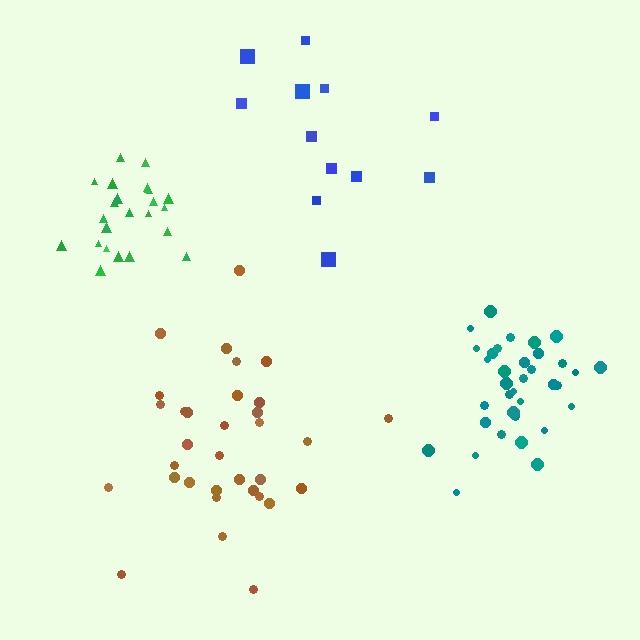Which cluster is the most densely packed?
Green.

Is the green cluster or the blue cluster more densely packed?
Green.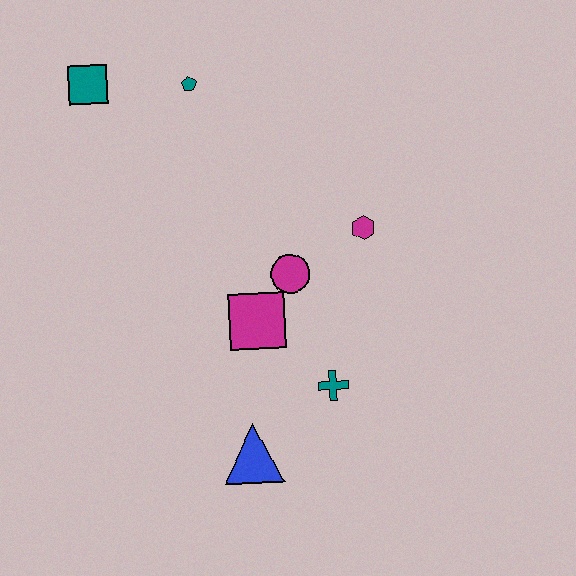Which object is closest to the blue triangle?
The teal cross is closest to the blue triangle.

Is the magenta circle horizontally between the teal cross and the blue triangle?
Yes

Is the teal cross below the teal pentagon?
Yes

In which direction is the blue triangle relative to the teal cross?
The blue triangle is to the left of the teal cross.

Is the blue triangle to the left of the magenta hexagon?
Yes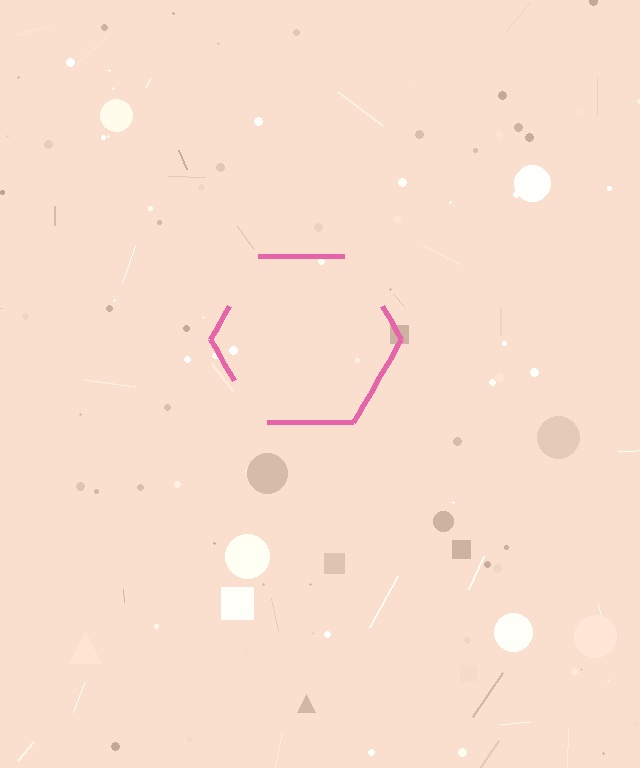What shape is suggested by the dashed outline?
The dashed outline suggests a hexagon.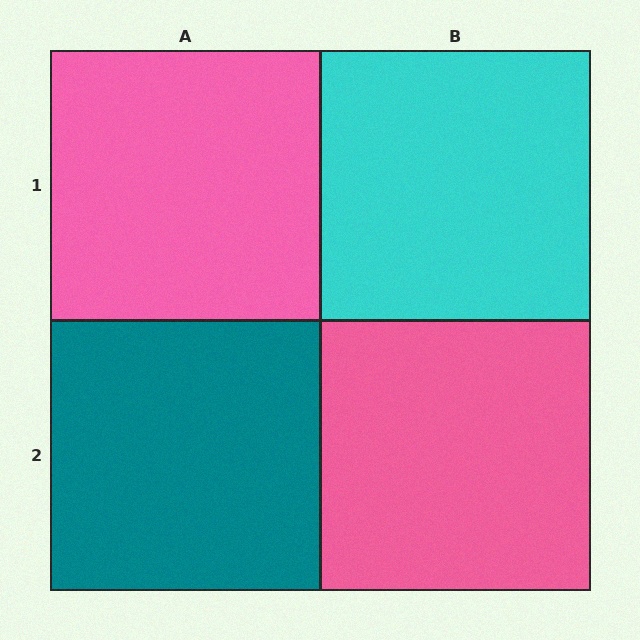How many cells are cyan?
1 cell is cyan.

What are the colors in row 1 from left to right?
Pink, cyan.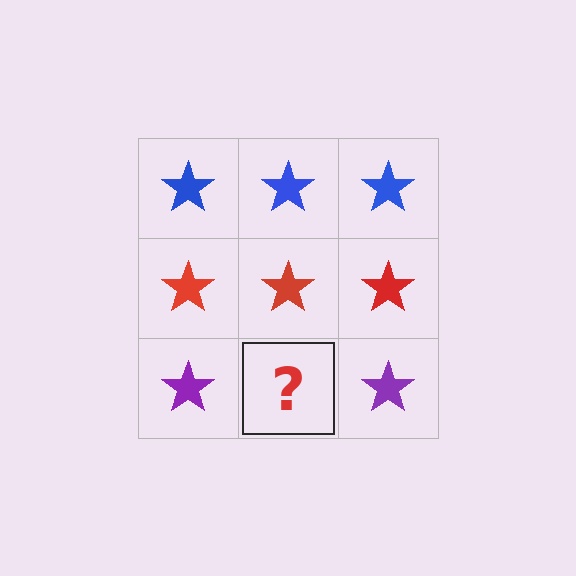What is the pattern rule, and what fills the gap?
The rule is that each row has a consistent color. The gap should be filled with a purple star.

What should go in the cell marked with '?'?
The missing cell should contain a purple star.